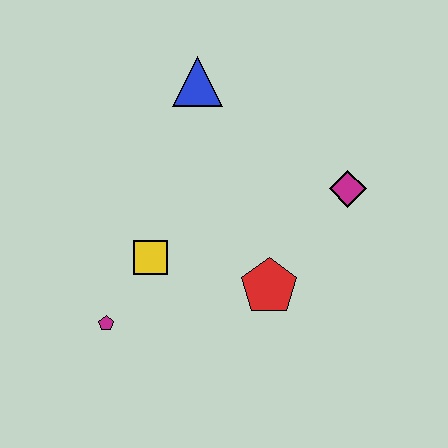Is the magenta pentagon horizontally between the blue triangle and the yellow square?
No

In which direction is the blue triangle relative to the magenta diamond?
The blue triangle is to the left of the magenta diamond.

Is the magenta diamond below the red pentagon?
No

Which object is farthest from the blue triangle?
The magenta pentagon is farthest from the blue triangle.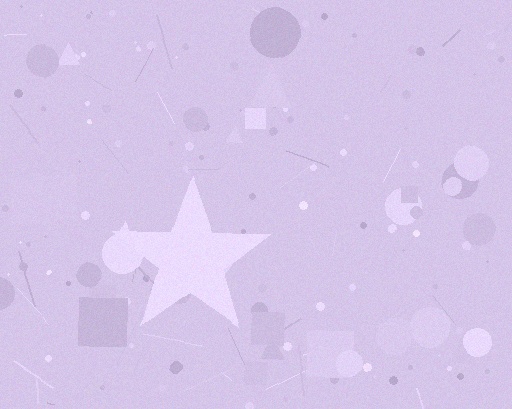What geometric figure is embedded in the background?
A star is embedded in the background.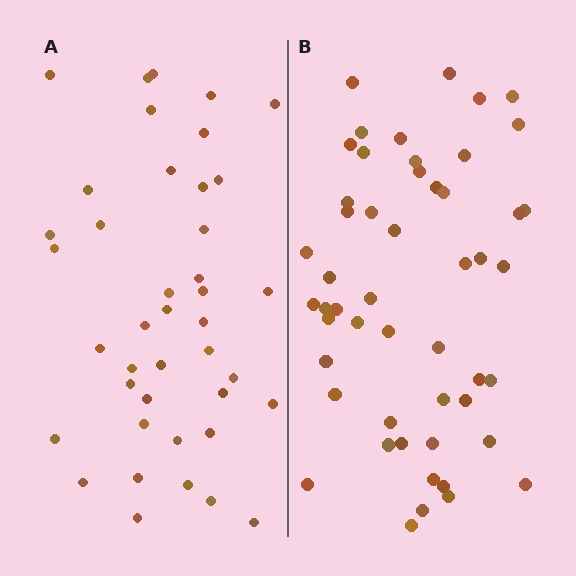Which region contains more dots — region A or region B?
Region B (the right region) has more dots.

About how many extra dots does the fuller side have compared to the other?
Region B has roughly 10 or so more dots than region A.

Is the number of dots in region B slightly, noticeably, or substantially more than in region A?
Region B has only slightly more — the two regions are fairly close. The ratio is roughly 1.2 to 1.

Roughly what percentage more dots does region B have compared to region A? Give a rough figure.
About 25% more.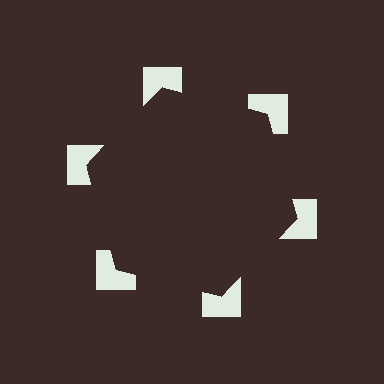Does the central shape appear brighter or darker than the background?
It typically appears slightly darker than the background, even though no actual brightness change is drawn.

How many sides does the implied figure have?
6 sides.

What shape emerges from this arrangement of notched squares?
An illusory hexagon — its edges are inferred from the aligned wedge cuts in the notched squares, not physically drawn.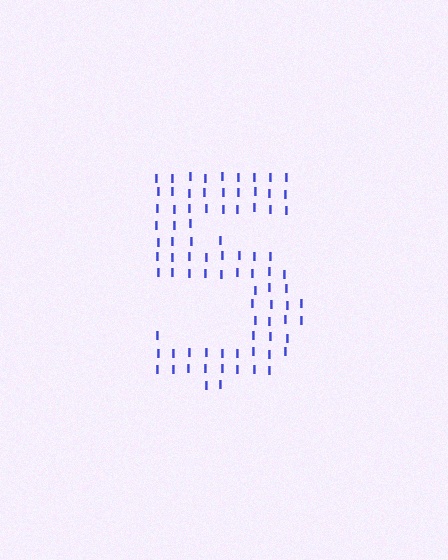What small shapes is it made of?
It is made of small letter I's.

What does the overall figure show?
The overall figure shows the digit 5.